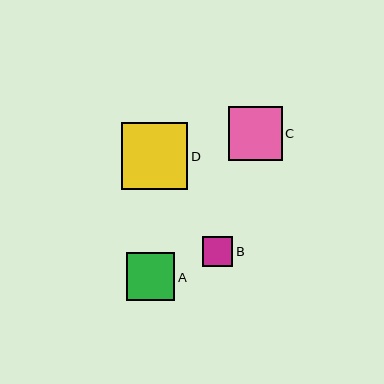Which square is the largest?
Square D is the largest with a size of approximately 67 pixels.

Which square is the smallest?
Square B is the smallest with a size of approximately 30 pixels.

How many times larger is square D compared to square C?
Square D is approximately 1.2 times the size of square C.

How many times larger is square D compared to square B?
Square D is approximately 2.2 times the size of square B.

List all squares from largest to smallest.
From largest to smallest: D, C, A, B.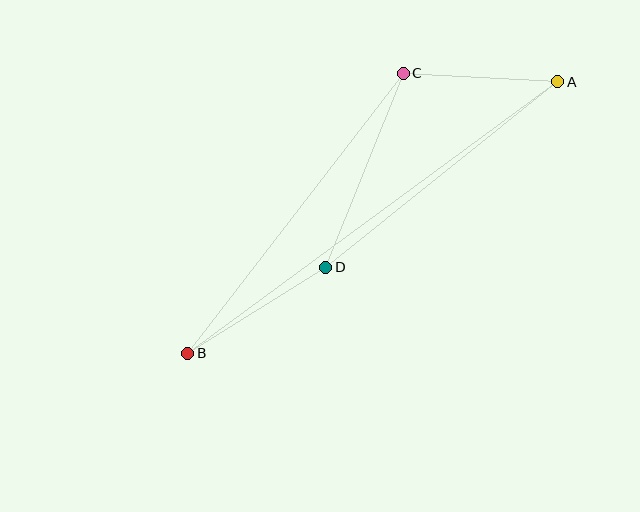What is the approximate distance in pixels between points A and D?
The distance between A and D is approximately 297 pixels.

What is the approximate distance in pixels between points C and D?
The distance between C and D is approximately 209 pixels.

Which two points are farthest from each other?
Points A and B are farthest from each other.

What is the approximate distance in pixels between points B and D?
The distance between B and D is approximately 163 pixels.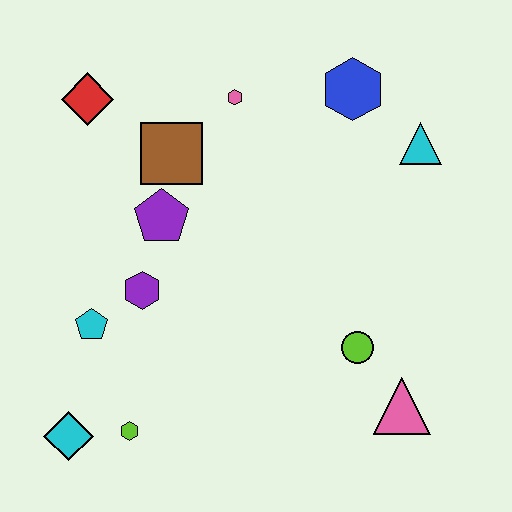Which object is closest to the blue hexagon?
The cyan triangle is closest to the blue hexagon.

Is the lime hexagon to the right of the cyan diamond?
Yes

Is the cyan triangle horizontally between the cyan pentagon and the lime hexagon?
No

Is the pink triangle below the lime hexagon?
No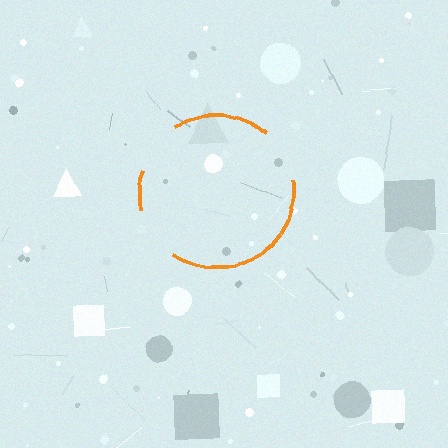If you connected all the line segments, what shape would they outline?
They would outline a circle.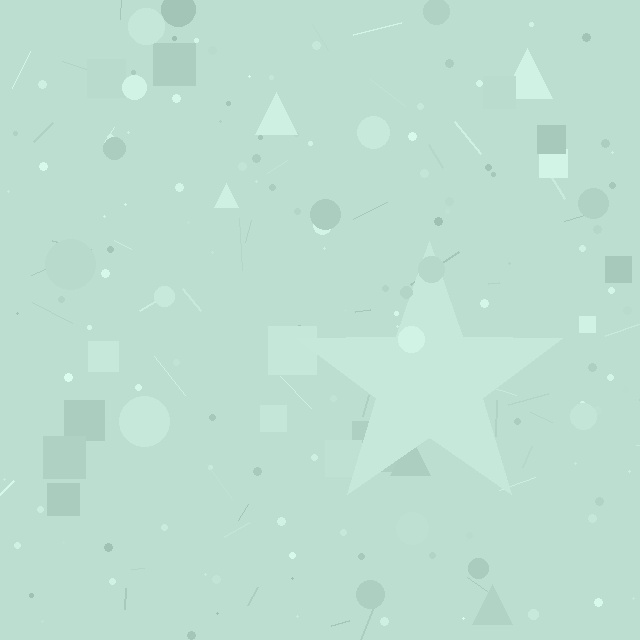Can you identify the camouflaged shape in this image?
The camouflaged shape is a star.